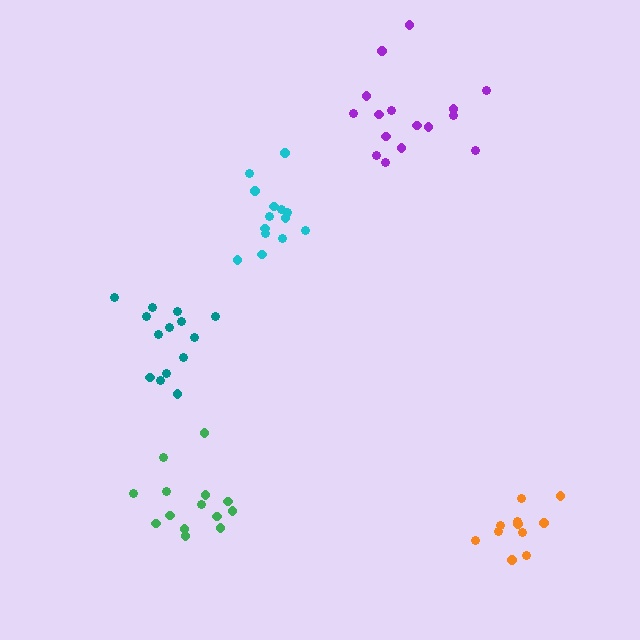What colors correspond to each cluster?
The clusters are colored: cyan, purple, green, teal, orange.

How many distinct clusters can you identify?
There are 5 distinct clusters.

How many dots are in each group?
Group 1: 14 dots, Group 2: 16 dots, Group 3: 14 dots, Group 4: 14 dots, Group 5: 11 dots (69 total).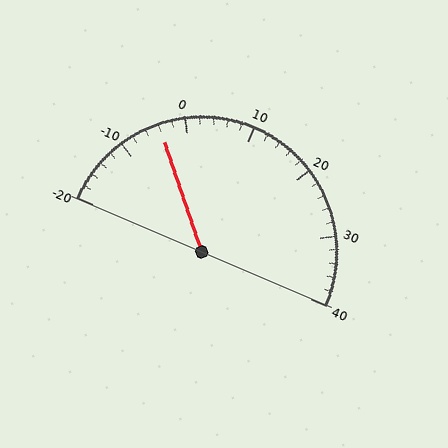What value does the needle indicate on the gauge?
The needle indicates approximately -4.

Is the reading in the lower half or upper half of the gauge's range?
The reading is in the lower half of the range (-20 to 40).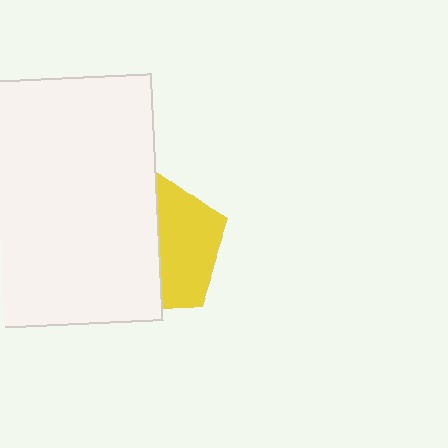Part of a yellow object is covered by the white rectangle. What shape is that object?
It is a pentagon.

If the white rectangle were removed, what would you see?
You would see the complete yellow pentagon.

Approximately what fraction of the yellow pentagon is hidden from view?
Roughly 56% of the yellow pentagon is hidden behind the white rectangle.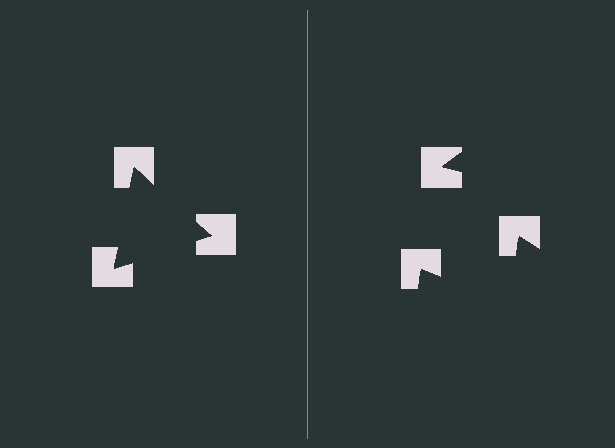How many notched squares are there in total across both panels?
6 — 3 on each side.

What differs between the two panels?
The notched squares are positioned identically on both sides; only the wedge orientations differ. On the left they align to a triangle; on the right they are misaligned.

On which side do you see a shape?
An illusory triangle appears on the left side. On the right side the wedge cuts are rotated, so no coherent shape forms.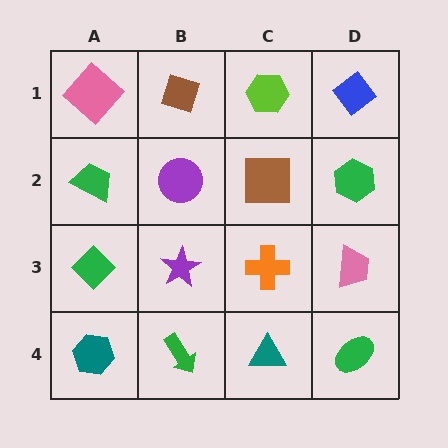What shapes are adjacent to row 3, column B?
A purple circle (row 2, column B), a green arrow (row 4, column B), a green diamond (row 3, column A), an orange cross (row 3, column C).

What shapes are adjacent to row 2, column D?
A blue diamond (row 1, column D), a pink trapezoid (row 3, column D), a brown square (row 2, column C).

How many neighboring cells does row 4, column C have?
3.